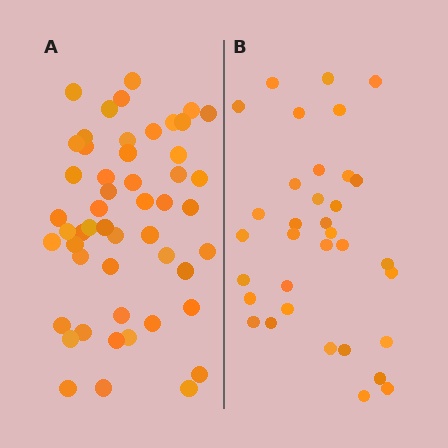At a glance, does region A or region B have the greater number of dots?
Region A (the left region) has more dots.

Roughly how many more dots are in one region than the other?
Region A has approximately 15 more dots than region B.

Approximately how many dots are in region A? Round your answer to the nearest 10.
About 50 dots. (The exact count is 51, which rounds to 50.)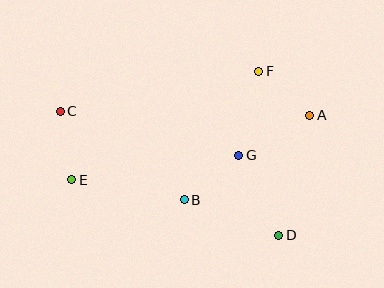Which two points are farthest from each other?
Points C and D are farthest from each other.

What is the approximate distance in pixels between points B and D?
The distance between B and D is approximately 101 pixels.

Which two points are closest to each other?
Points A and F are closest to each other.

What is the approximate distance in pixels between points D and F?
The distance between D and F is approximately 165 pixels.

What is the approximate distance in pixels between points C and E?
The distance between C and E is approximately 69 pixels.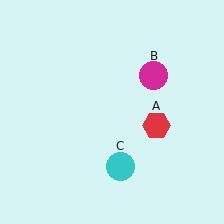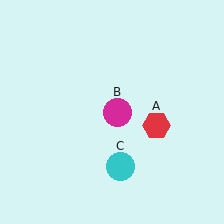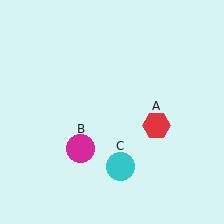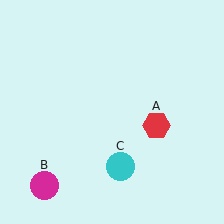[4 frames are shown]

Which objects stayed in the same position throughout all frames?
Red hexagon (object A) and cyan circle (object C) remained stationary.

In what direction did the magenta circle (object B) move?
The magenta circle (object B) moved down and to the left.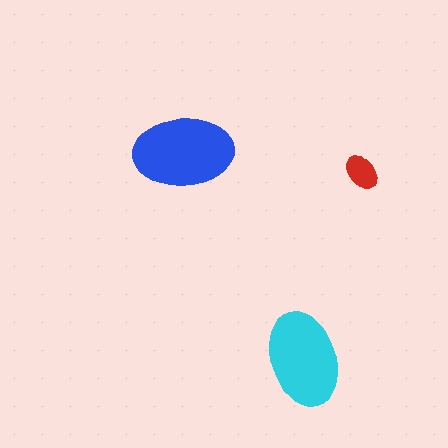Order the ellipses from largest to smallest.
the blue one, the cyan one, the red one.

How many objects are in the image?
There are 3 objects in the image.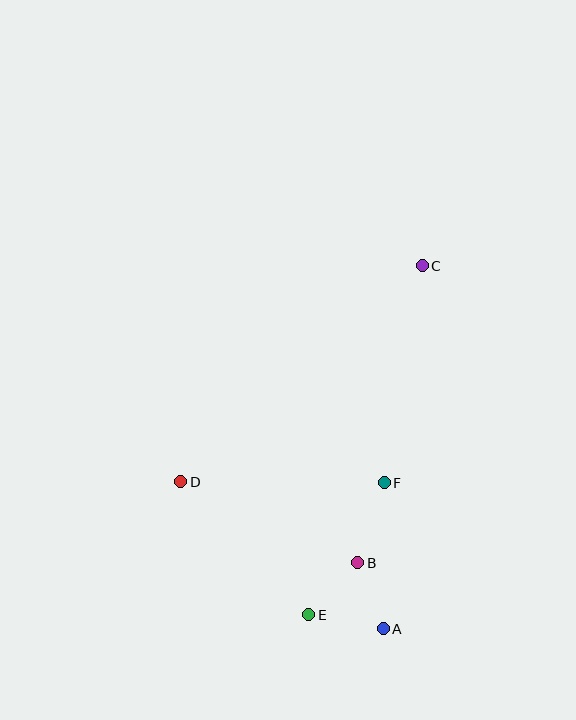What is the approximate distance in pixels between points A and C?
The distance between A and C is approximately 365 pixels.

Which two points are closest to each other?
Points A and B are closest to each other.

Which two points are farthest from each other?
Points C and E are farthest from each other.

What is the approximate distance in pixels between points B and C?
The distance between B and C is approximately 304 pixels.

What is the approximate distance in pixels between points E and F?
The distance between E and F is approximately 152 pixels.